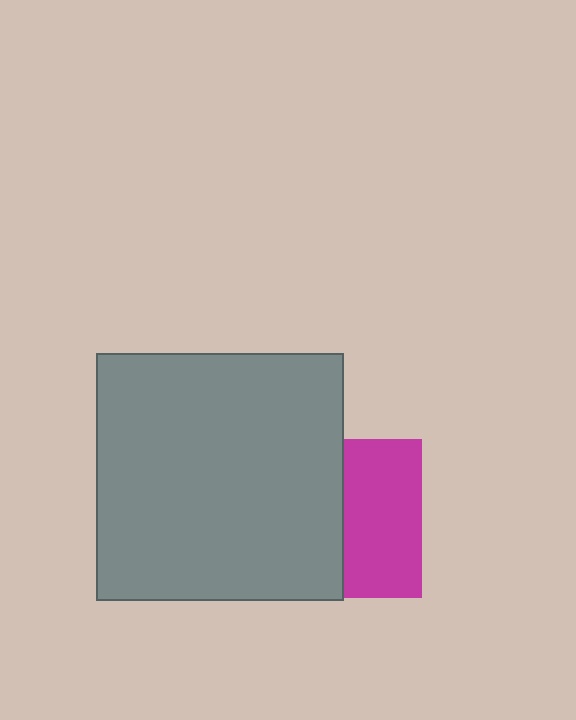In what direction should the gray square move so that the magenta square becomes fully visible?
The gray square should move left. That is the shortest direction to clear the overlap and leave the magenta square fully visible.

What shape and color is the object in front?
The object in front is a gray square.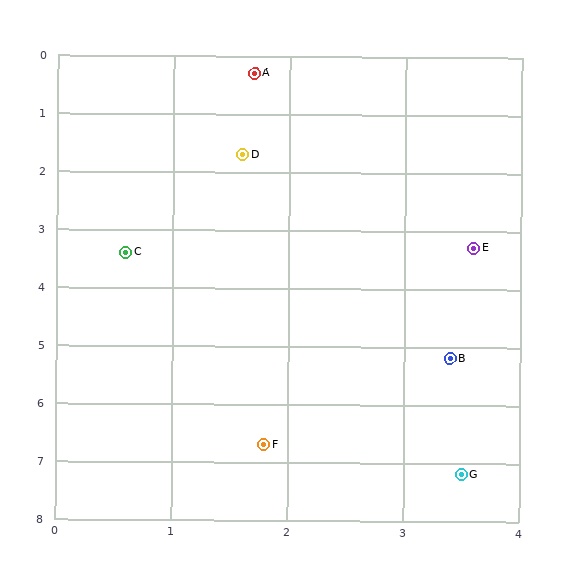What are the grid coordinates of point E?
Point E is at approximately (3.6, 3.3).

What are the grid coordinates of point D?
Point D is at approximately (1.6, 1.7).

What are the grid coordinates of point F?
Point F is at approximately (1.8, 6.7).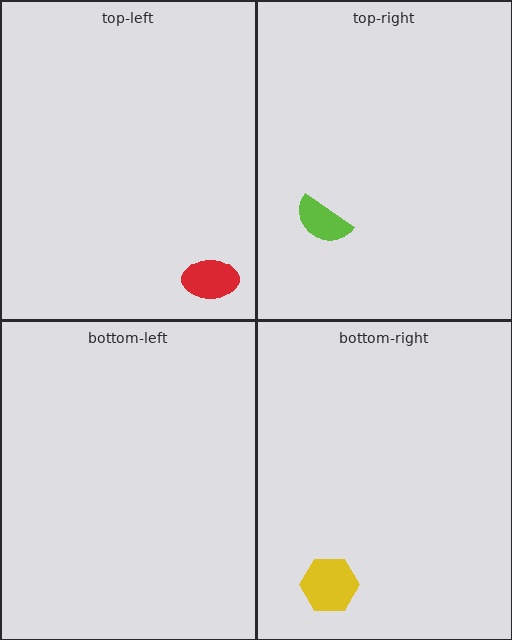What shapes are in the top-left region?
The red ellipse.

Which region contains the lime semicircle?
The top-right region.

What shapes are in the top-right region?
The lime semicircle.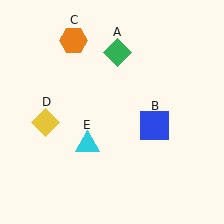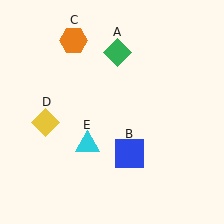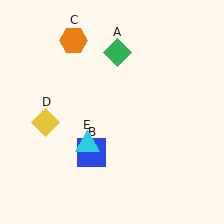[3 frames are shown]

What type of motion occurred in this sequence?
The blue square (object B) rotated clockwise around the center of the scene.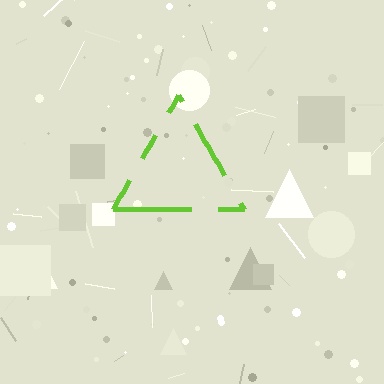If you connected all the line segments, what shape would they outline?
They would outline a triangle.